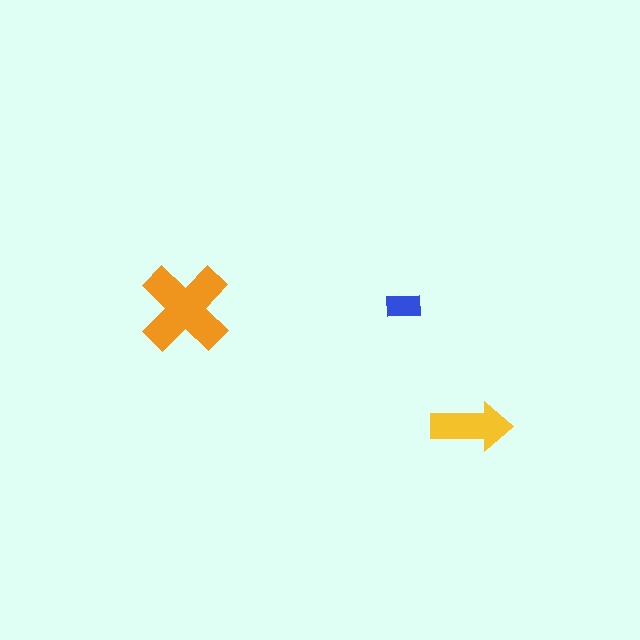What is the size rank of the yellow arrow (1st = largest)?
2nd.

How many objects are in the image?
There are 3 objects in the image.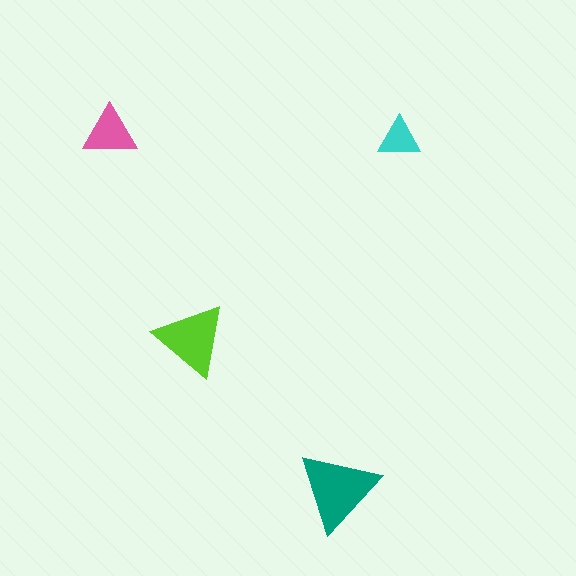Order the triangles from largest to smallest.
the teal one, the lime one, the pink one, the cyan one.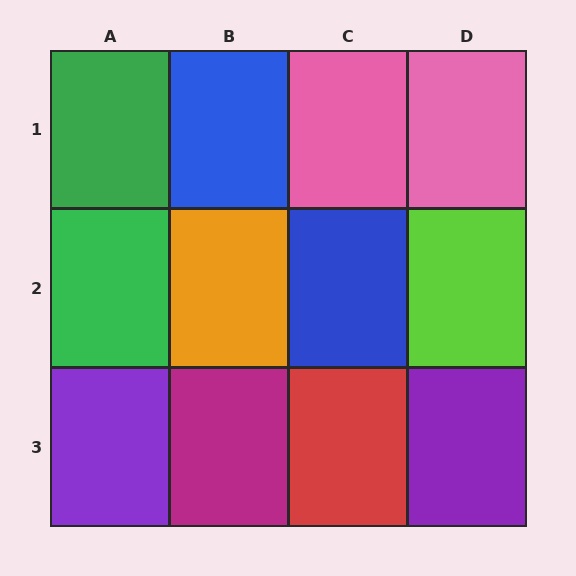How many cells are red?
1 cell is red.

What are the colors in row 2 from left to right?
Green, orange, blue, lime.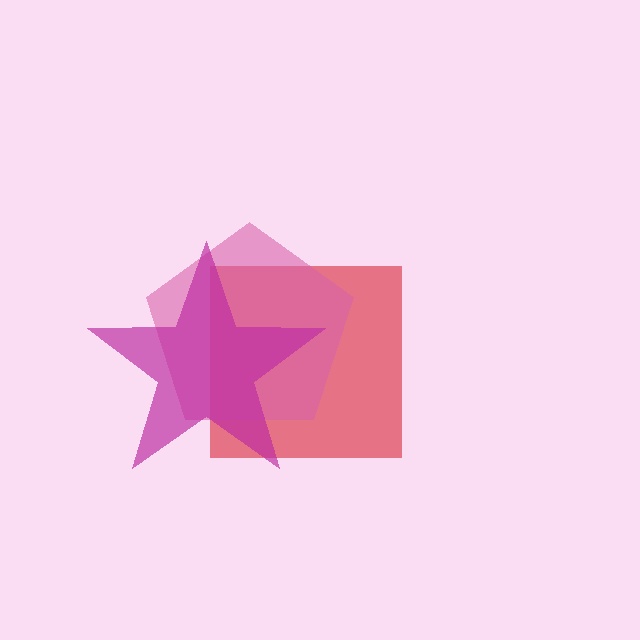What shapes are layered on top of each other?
The layered shapes are: a red square, a pink pentagon, a magenta star.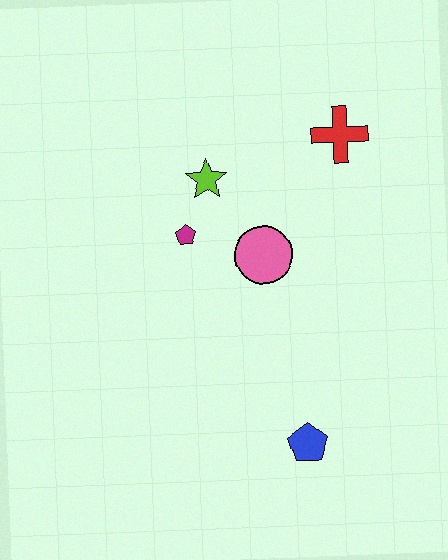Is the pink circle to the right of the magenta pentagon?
Yes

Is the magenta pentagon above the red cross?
No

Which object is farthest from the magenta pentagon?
The blue pentagon is farthest from the magenta pentagon.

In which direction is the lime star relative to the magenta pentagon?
The lime star is above the magenta pentagon.